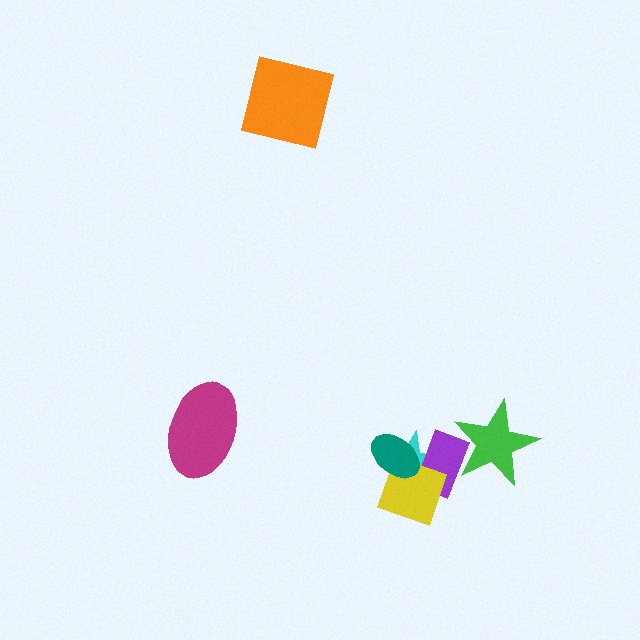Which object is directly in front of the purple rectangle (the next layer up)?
The yellow diamond is directly in front of the purple rectangle.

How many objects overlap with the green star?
1 object overlaps with the green star.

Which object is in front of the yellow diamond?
The teal ellipse is in front of the yellow diamond.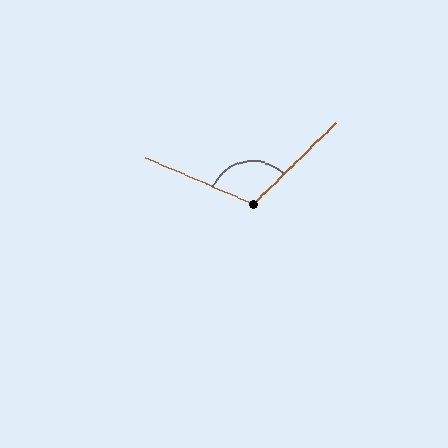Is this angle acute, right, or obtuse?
It is obtuse.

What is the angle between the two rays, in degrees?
Approximately 112 degrees.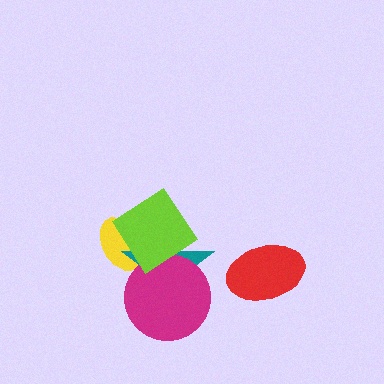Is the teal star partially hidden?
Yes, it is partially covered by another shape.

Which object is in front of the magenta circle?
The lime diamond is in front of the magenta circle.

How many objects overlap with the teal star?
3 objects overlap with the teal star.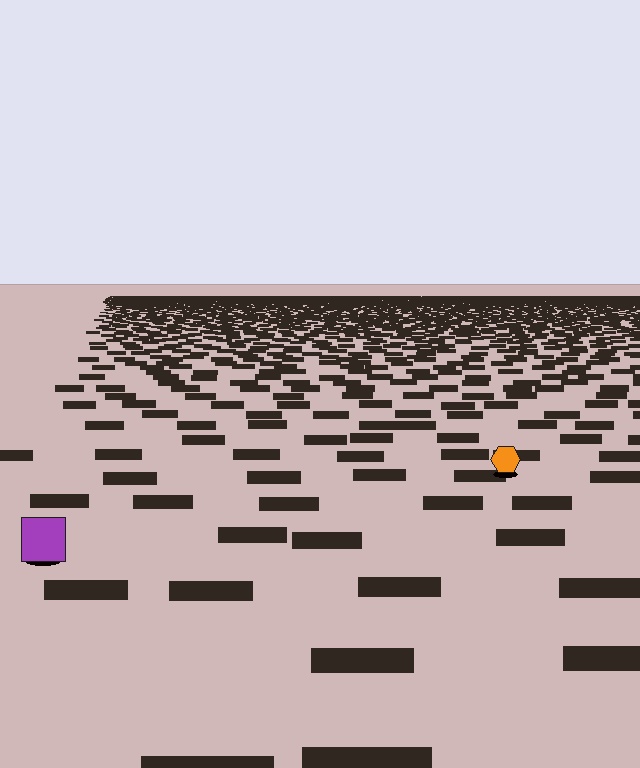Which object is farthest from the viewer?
The orange hexagon is farthest from the viewer. It appears smaller and the ground texture around it is denser.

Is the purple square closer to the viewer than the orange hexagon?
Yes. The purple square is closer — you can tell from the texture gradient: the ground texture is coarser near it.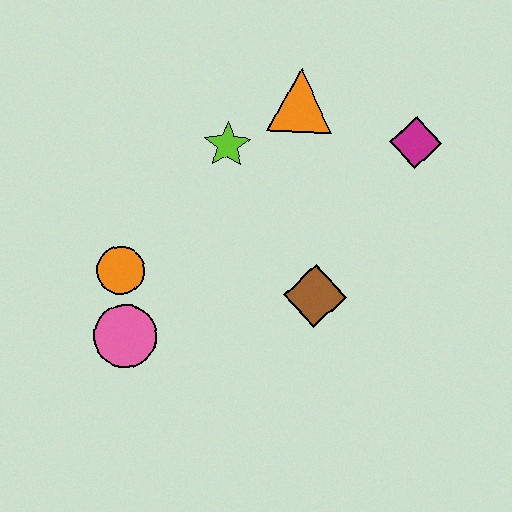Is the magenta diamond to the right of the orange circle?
Yes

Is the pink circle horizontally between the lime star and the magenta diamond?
No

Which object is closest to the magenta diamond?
The orange triangle is closest to the magenta diamond.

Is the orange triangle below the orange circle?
No